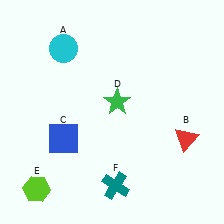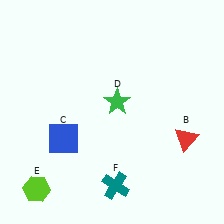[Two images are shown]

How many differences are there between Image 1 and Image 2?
There is 1 difference between the two images.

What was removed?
The cyan circle (A) was removed in Image 2.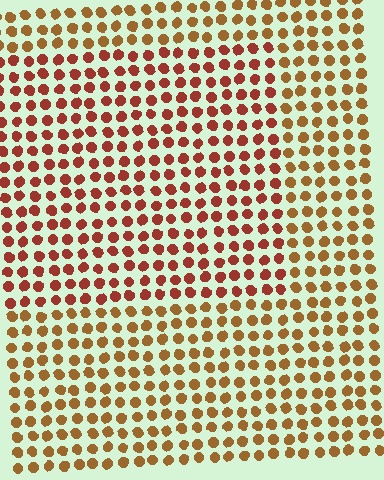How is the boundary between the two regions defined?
The boundary is defined purely by a slight shift in hue (about 28 degrees). Spacing, size, and orientation are identical on both sides.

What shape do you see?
I see a rectangle.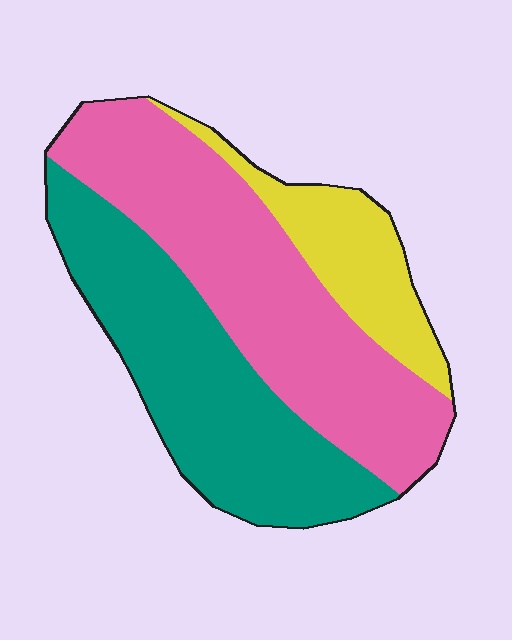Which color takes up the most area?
Pink, at roughly 45%.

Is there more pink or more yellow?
Pink.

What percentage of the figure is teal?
Teal covers around 40% of the figure.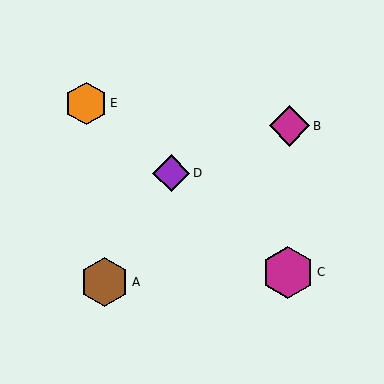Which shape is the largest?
The magenta hexagon (labeled C) is the largest.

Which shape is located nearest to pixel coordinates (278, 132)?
The magenta diamond (labeled B) at (289, 126) is nearest to that location.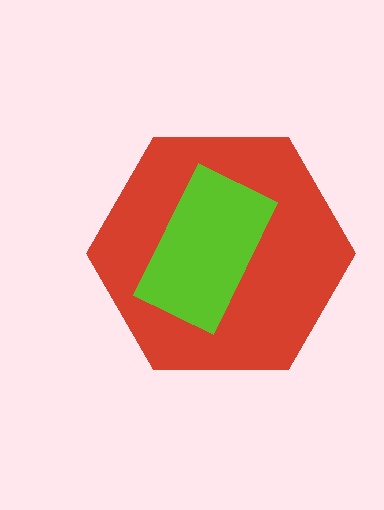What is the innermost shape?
The lime rectangle.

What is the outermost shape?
The red hexagon.